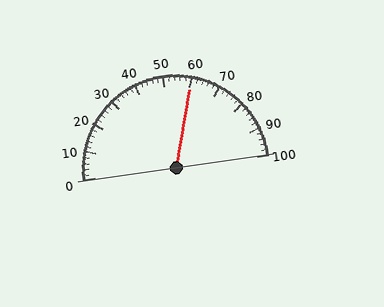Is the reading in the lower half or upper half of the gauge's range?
The reading is in the upper half of the range (0 to 100).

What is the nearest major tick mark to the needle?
The nearest major tick mark is 60.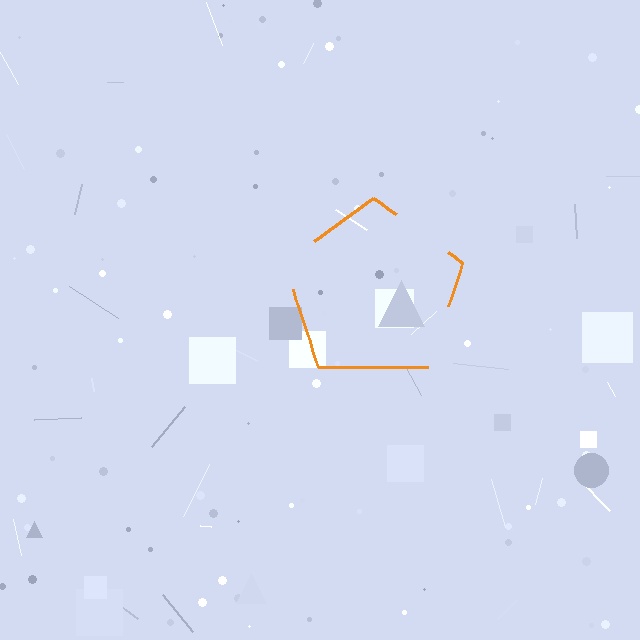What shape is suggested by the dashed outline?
The dashed outline suggests a pentagon.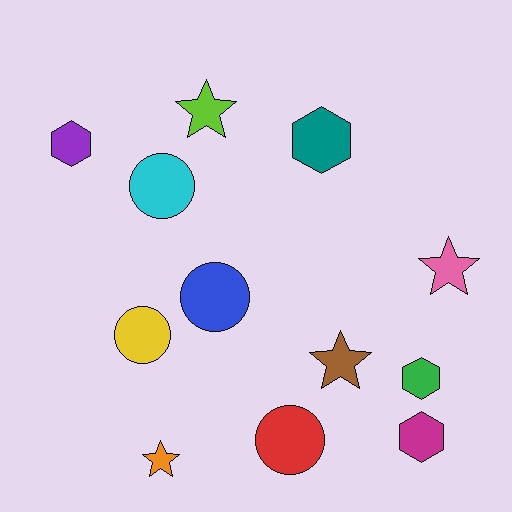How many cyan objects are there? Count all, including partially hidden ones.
There is 1 cyan object.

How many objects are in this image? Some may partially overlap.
There are 12 objects.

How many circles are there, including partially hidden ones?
There are 4 circles.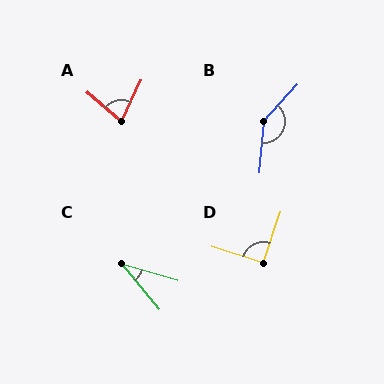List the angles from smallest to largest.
C (34°), A (76°), D (91°), B (143°).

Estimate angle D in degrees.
Approximately 91 degrees.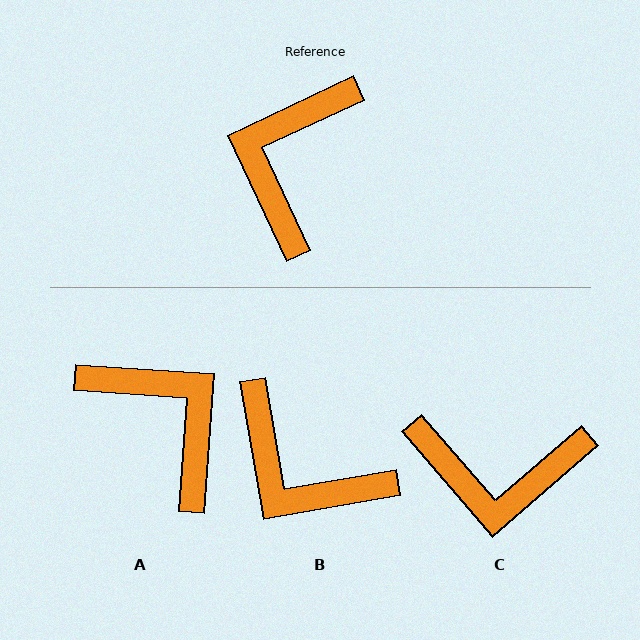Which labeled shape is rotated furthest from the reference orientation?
A, about 119 degrees away.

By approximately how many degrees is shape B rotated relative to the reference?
Approximately 75 degrees counter-clockwise.